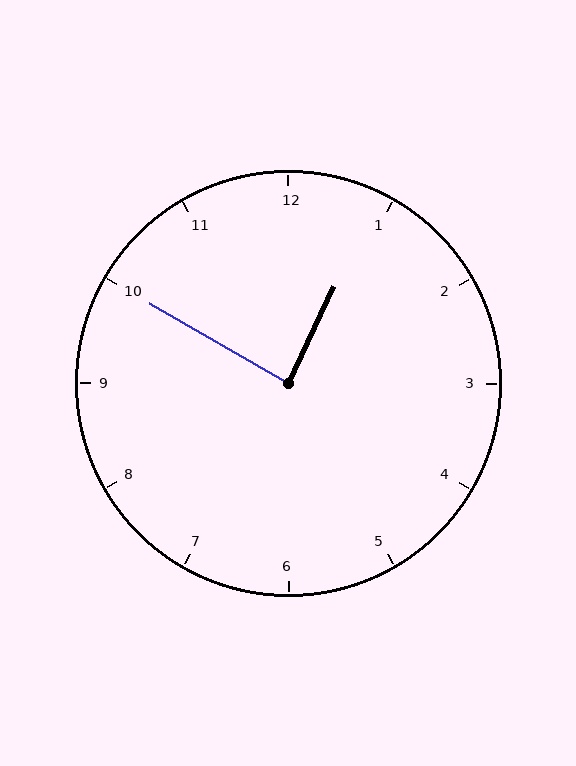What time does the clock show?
12:50.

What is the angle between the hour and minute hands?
Approximately 85 degrees.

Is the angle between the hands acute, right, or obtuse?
It is right.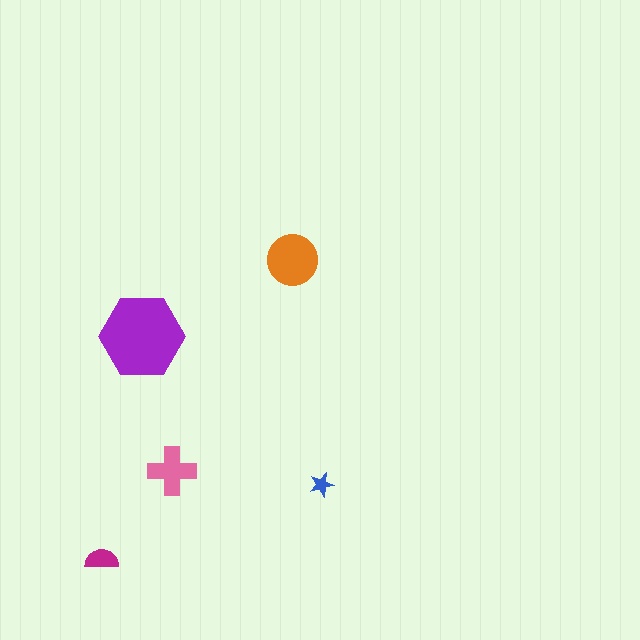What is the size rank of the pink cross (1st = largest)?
3rd.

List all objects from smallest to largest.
The blue star, the magenta semicircle, the pink cross, the orange circle, the purple hexagon.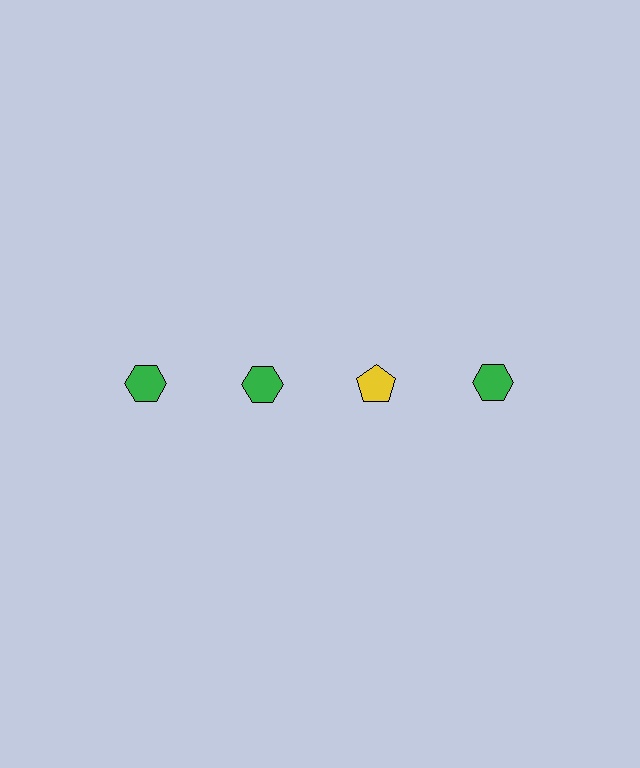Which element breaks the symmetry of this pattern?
The yellow pentagon in the top row, center column breaks the symmetry. All other shapes are green hexagons.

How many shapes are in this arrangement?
There are 4 shapes arranged in a grid pattern.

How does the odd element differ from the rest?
It differs in both color (yellow instead of green) and shape (pentagon instead of hexagon).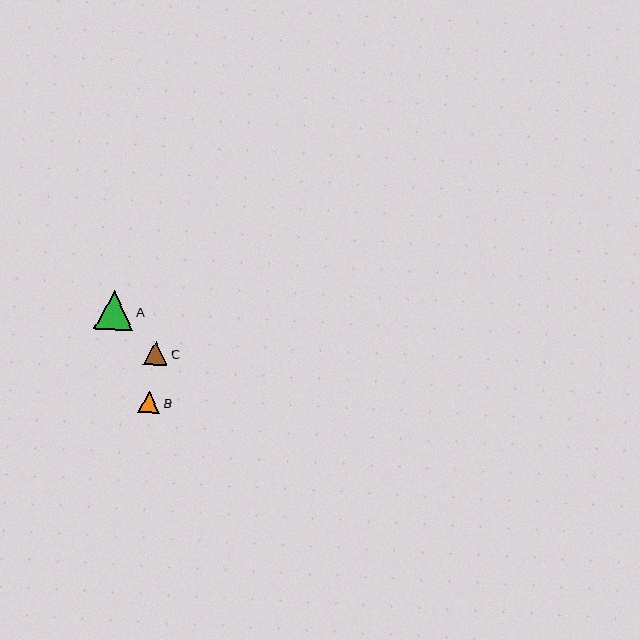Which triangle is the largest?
Triangle A is the largest with a size of approximately 39 pixels.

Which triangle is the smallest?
Triangle B is the smallest with a size of approximately 22 pixels.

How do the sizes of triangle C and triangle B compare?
Triangle C and triangle B are approximately the same size.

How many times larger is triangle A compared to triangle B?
Triangle A is approximately 1.8 times the size of triangle B.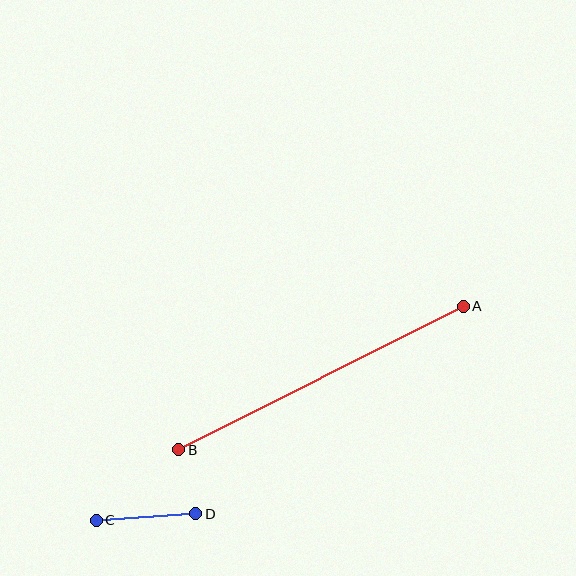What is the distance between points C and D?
The distance is approximately 100 pixels.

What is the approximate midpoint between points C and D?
The midpoint is at approximately (146, 517) pixels.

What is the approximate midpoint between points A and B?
The midpoint is at approximately (321, 378) pixels.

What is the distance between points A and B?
The distance is approximately 319 pixels.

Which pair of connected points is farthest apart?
Points A and B are farthest apart.